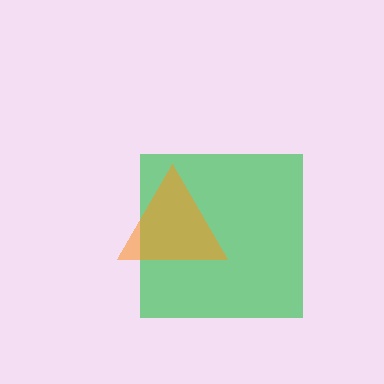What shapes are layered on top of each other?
The layered shapes are: a green square, an orange triangle.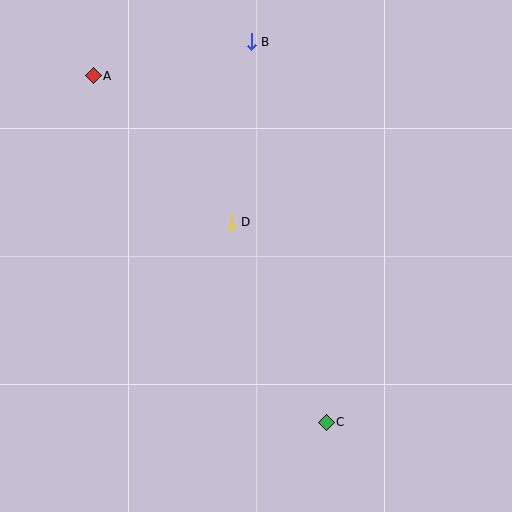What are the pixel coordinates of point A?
Point A is at (93, 76).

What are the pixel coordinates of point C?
Point C is at (326, 422).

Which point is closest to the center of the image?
Point D at (231, 222) is closest to the center.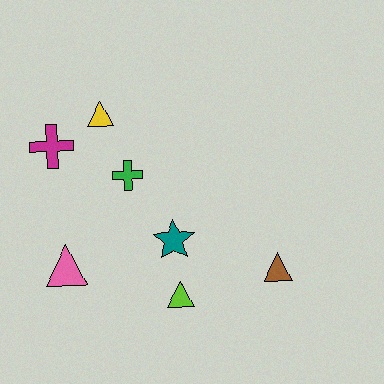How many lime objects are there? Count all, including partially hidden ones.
There is 1 lime object.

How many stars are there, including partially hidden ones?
There is 1 star.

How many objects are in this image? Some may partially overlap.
There are 7 objects.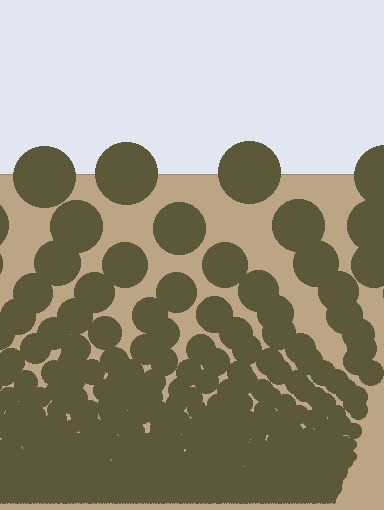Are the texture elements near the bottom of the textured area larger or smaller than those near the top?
Smaller. The gradient is inverted — elements near the bottom are smaller and denser.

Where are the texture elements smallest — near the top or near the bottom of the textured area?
Near the bottom.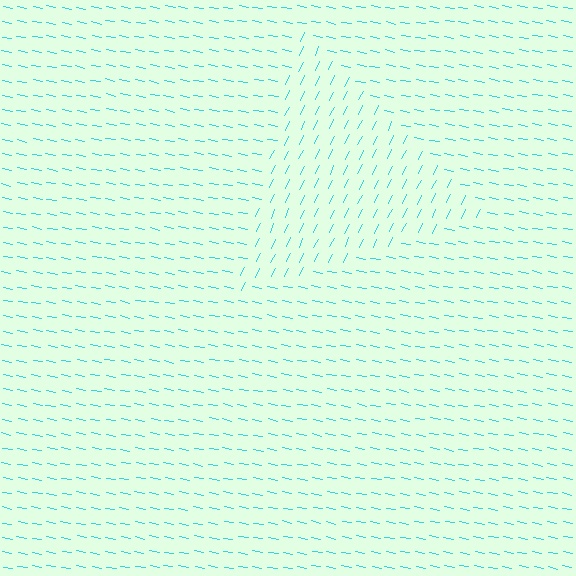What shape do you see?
I see a triangle.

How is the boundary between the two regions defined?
The boundary is defined purely by a change in line orientation (approximately 75 degrees difference). All lines are the same color and thickness.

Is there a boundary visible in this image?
Yes, there is a texture boundary formed by a change in line orientation.